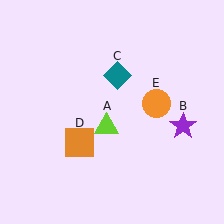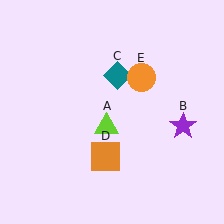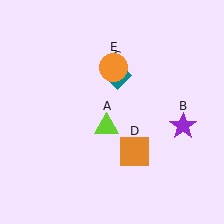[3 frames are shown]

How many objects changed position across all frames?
2 objects changed position: orange square (object D), orange circle (object E).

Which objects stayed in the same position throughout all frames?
Lime triangle (object A) and purple star (object B) and teal diamond (object C) remained stationary.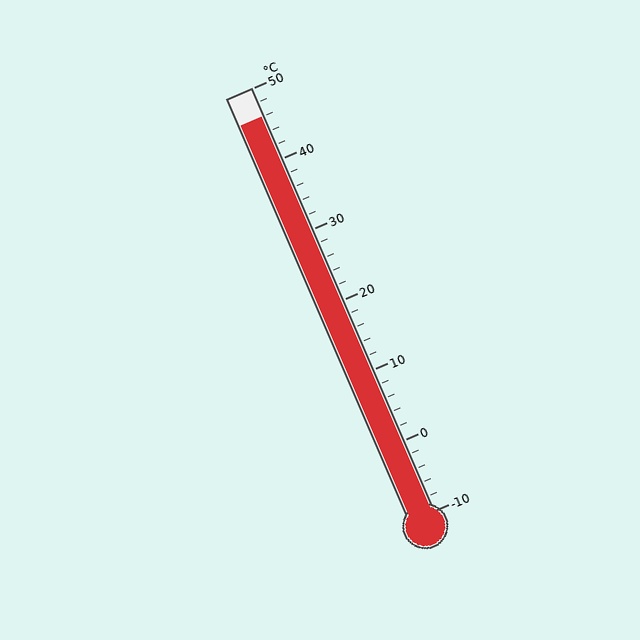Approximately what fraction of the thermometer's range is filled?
The thermometer is filled to approximately 95% of its range.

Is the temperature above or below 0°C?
The temperature is above 0°C.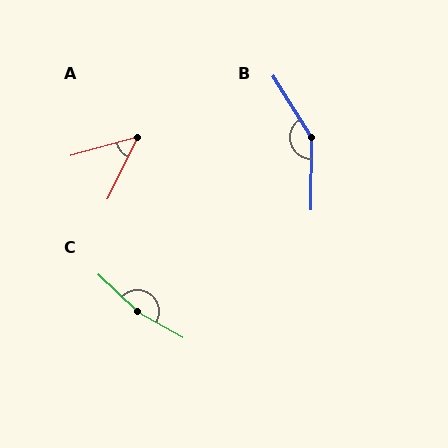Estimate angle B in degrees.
Approximately 147 degrees.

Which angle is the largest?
C, at approximately 166 degrees.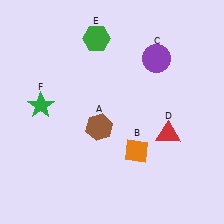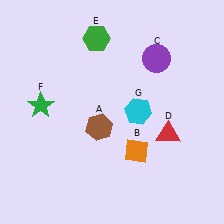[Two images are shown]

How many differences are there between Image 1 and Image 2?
There is 1 difference between the two images.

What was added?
A cyan hexagon (G) was added in Image 2.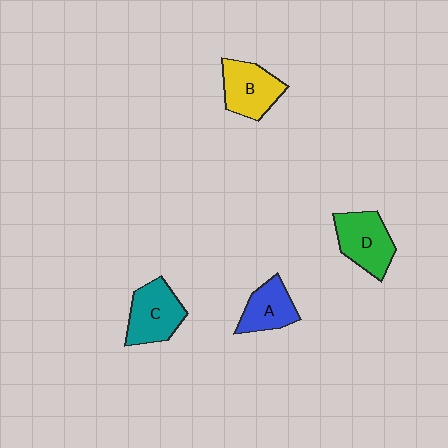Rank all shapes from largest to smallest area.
From largest to smallest: D (green), C (teal), B (yellow), A (blue).